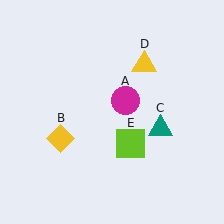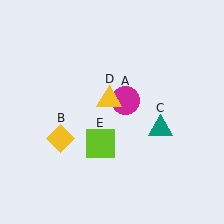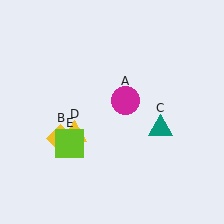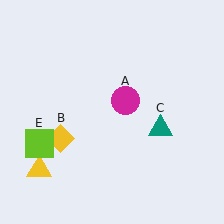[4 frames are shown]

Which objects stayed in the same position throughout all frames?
Magenta circle (object A) and yellow diamond (object B) and teal triangle (object C) remained stationary.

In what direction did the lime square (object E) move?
The lime square (object E) moved left.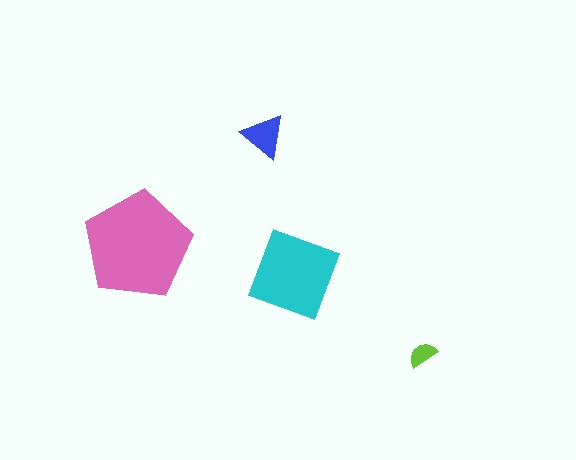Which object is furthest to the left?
The pink pentagon is leftmost.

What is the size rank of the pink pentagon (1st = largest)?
1st.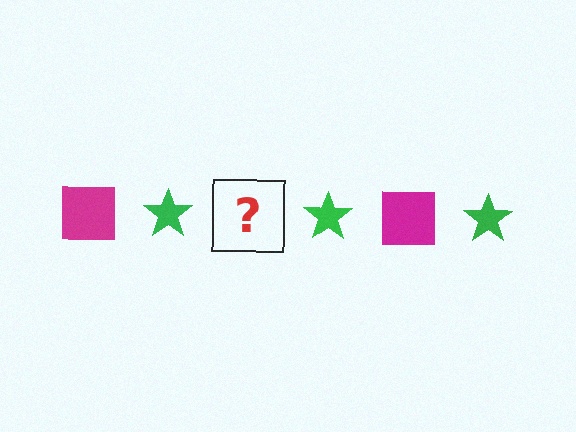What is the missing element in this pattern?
The missing element is a magenta square.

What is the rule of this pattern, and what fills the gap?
The rule is that the pattern alternates between magenta square and green star. The gap should be filled with a magenta square.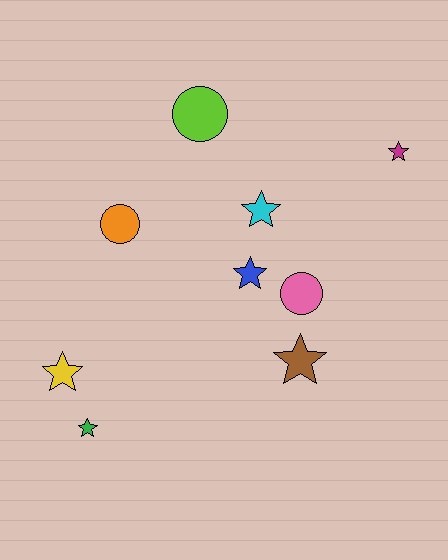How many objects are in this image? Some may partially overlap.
There are 9 objects.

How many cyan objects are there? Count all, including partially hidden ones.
There is 1 cyan object.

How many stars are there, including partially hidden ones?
There are 6 stars.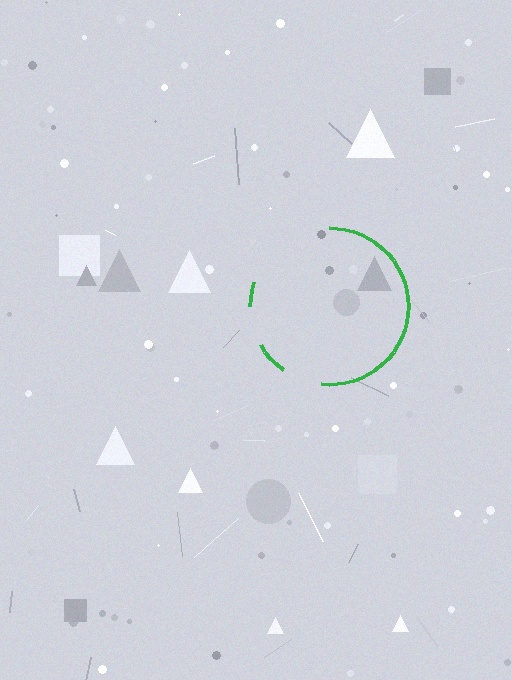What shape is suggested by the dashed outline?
The dashed outline suggests a circle.